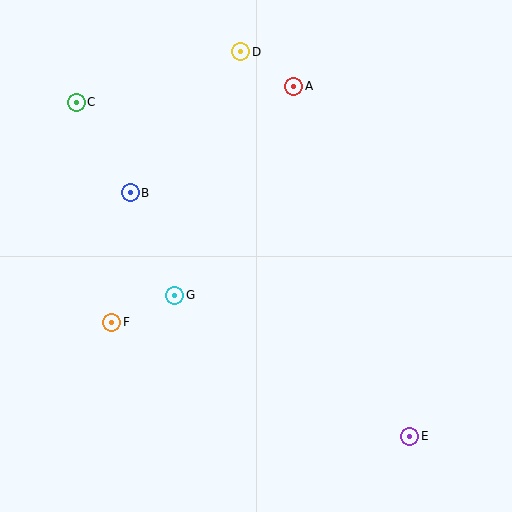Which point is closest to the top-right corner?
Point A is closest to the top-right corner.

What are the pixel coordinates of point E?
Point E is at (410, 436).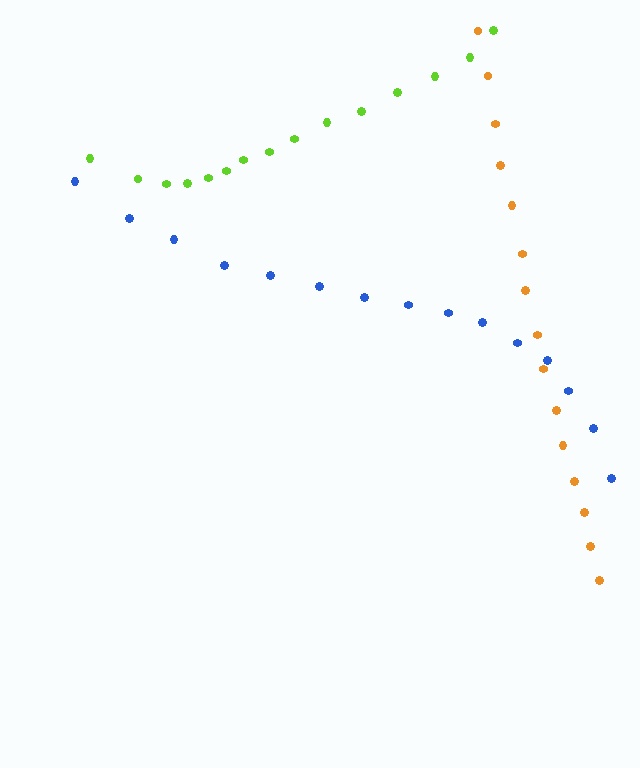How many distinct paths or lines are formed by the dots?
There are 3 distinct paths.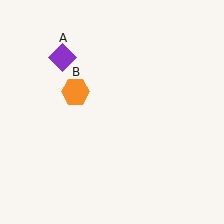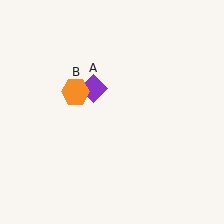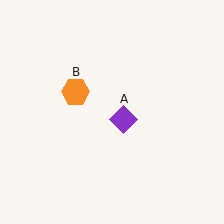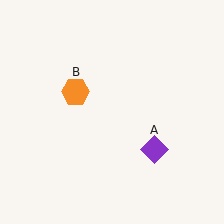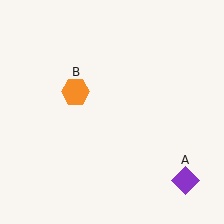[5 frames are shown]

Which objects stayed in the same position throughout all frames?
Orange hexagon (object B) remained stationary.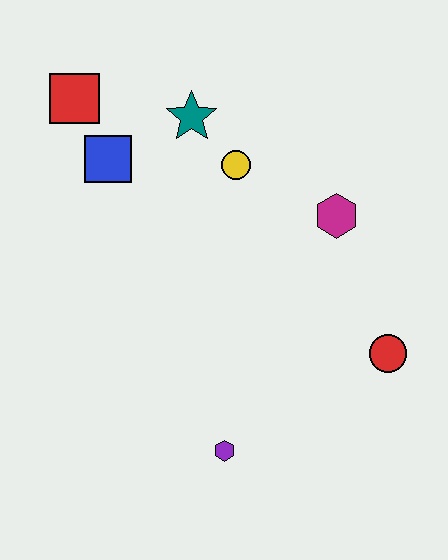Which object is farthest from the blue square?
The red circle is farthest from the blue square.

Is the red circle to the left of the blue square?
No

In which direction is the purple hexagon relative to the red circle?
The purple hexagon is to the left of the red circle.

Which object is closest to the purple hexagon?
The red circle is closest to the purple hexagon.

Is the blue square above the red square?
No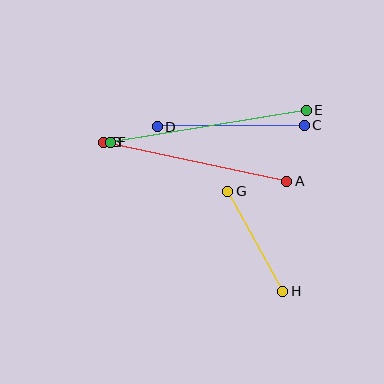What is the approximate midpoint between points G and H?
The midpoint is at approximately (255, 241) pixels.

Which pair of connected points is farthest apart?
Points E and F are farthest apart.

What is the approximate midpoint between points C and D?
The midpoint is at approximately (231, 126) pixels.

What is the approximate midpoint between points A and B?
The midpoint is at approximately (195, 162) pixels.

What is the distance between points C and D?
The distance is approximately 147 pixels.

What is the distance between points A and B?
The distance is approximately 187 pixels.